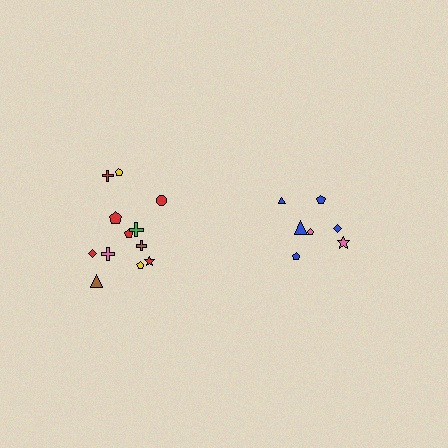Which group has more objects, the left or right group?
The left group.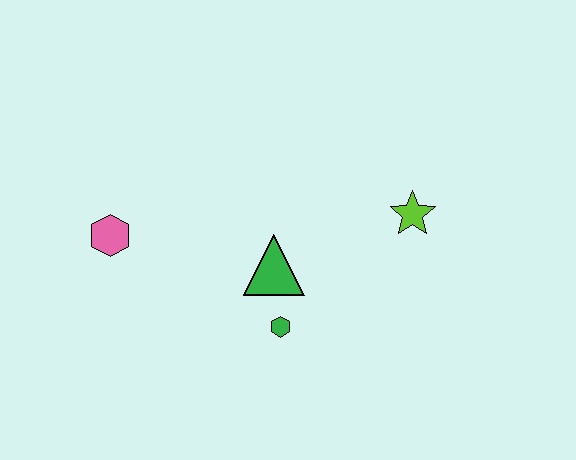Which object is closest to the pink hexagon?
The green triangle is closest to the pink hexagon.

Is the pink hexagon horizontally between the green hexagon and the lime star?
No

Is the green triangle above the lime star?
No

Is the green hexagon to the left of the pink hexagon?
No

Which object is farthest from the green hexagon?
The pink hexagon is farthest from the green hexagon.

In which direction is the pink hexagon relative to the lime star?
The pink hexagon is to the left of the lime star.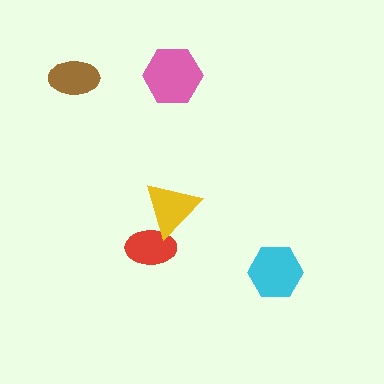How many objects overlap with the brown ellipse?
0 objects overlap with the brown ellipse.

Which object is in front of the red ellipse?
The yellow triangle is in front of the red ellipse.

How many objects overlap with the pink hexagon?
0 objects overlap with the pink hexagon.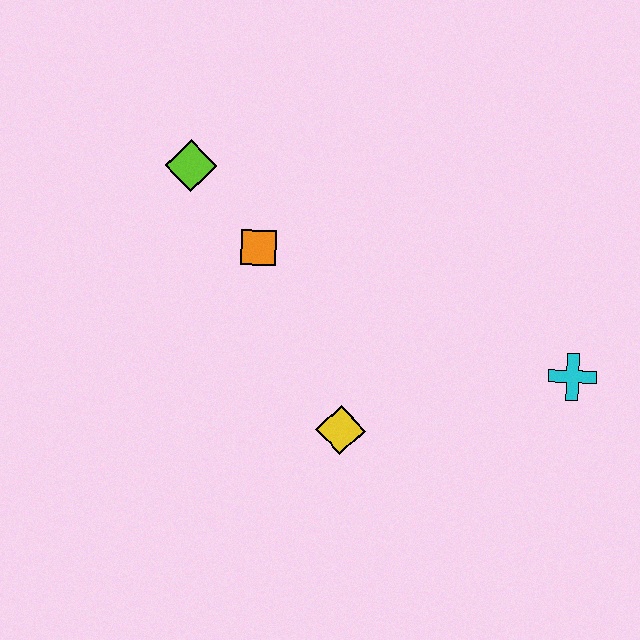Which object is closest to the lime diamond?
The orange square is closest to the lime diamond.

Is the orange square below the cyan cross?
No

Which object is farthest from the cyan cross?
The lime diamond is farthest from the cyan cross.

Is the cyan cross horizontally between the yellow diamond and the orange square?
No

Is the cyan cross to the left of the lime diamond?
No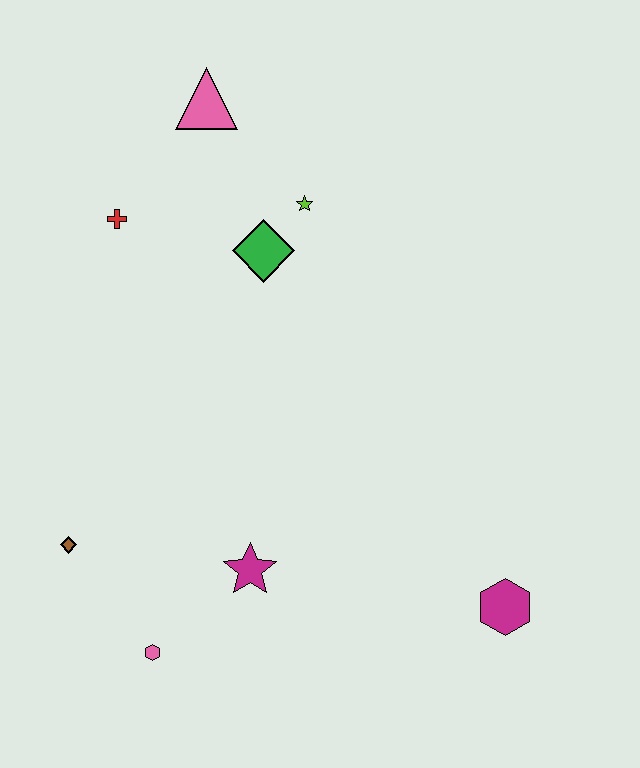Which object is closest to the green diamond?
The lime star is closest to the green diamond.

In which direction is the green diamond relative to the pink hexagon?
The green diamond is above the pink hexagon.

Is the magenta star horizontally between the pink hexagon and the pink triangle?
No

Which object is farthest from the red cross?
The magenta hexagon is farthest from the red cross.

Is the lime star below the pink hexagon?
No